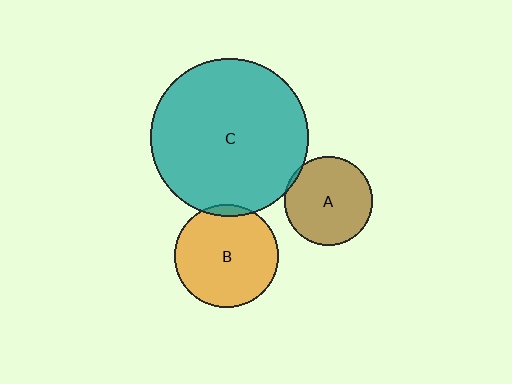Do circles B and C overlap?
Yes.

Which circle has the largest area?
Circle C (teal).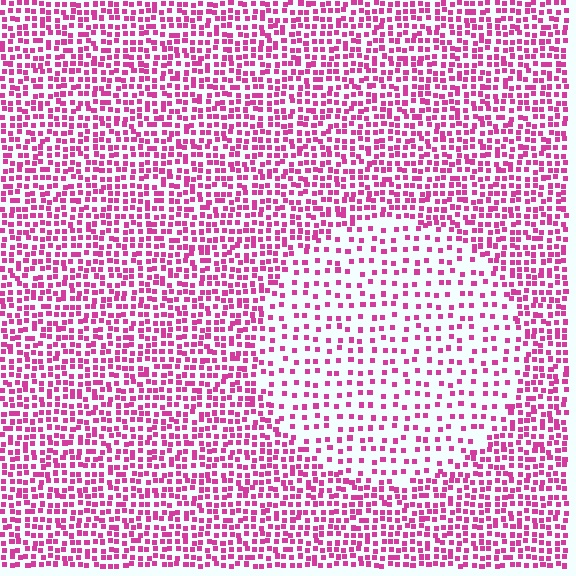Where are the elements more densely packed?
The elements are more densely packed outside the circle boundary.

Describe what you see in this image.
The image contains small magenta elements arranged at two different densities. A circle-shaped region is visible where the elements are less densely packed than the surrounding area.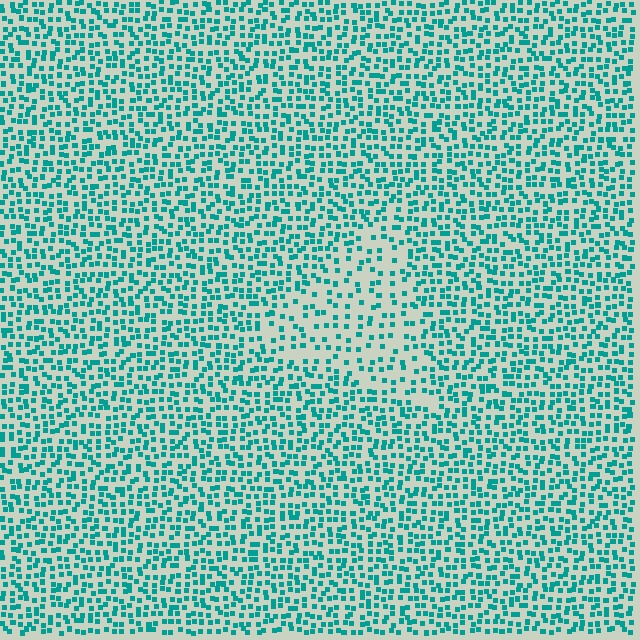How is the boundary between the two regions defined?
The boundary is defined by a change in element density (approximately 1.9x ratio). All elements are the same color, size, and shape.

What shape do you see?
I see a triangle.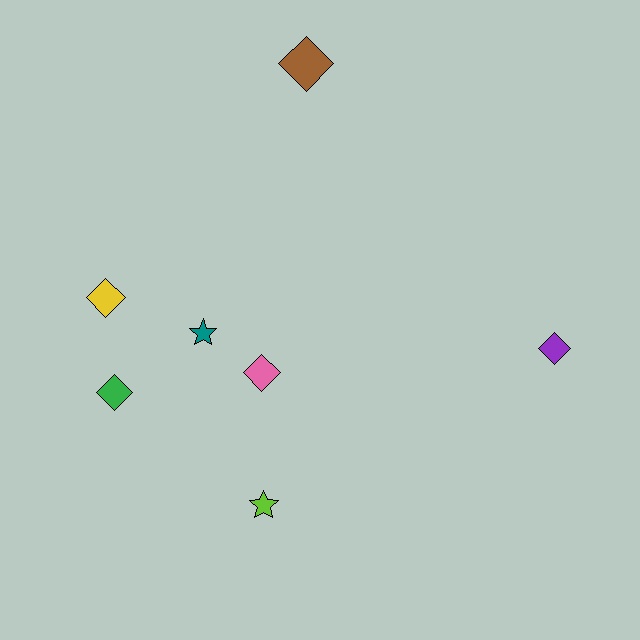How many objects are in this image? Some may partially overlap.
There are 7 objects.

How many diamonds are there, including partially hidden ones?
There are 5 diamonds.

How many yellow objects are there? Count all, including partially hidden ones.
There is 1 yellow object.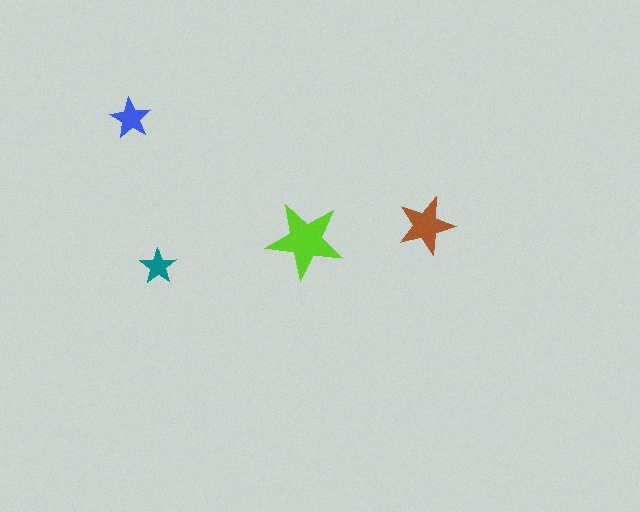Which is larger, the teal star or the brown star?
The brown one.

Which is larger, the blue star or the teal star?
The blue one.